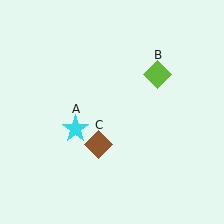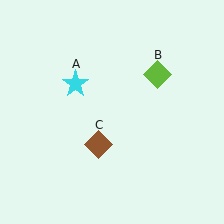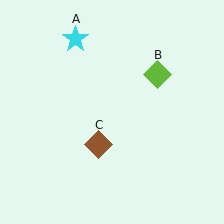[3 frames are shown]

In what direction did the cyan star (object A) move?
The cyan star (object A) moved up.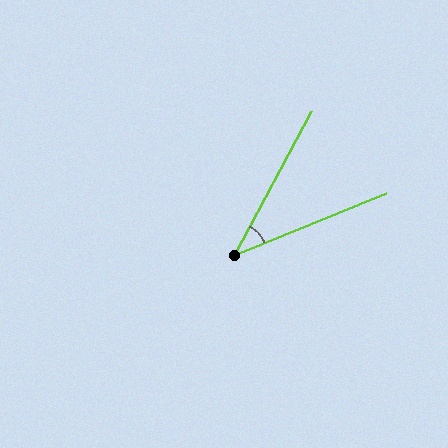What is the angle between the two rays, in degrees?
Approximately 40 degrees.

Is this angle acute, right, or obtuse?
It is acute.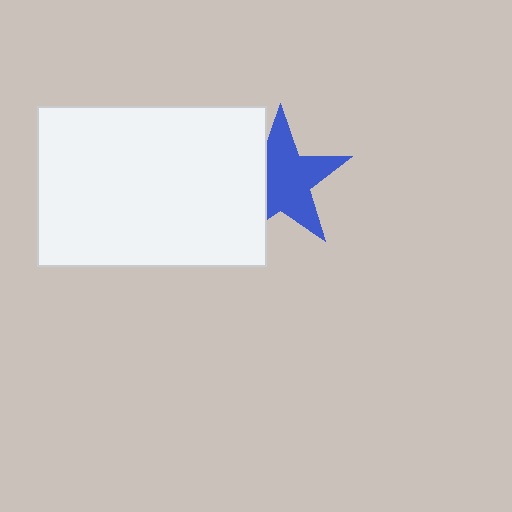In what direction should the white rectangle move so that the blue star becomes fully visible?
The white rectangle should move left. That is the shortest direction to clear the overlap and leave the blue star fully visible.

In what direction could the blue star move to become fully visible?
The blue star could move right. That would shift it out from behind the white rectangle entirely.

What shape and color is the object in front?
The object in front is a white rectangle.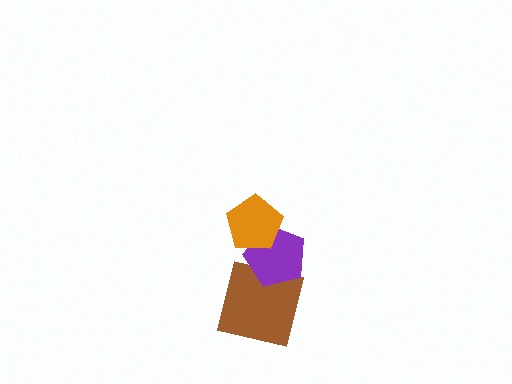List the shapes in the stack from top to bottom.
From top to bottom: the orange pentagon, the purple pentagon, the brown square.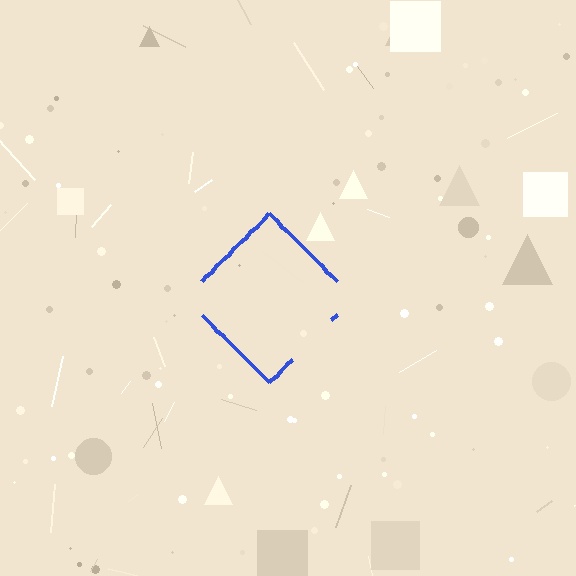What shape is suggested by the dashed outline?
The dashed outline suggests a diamond.